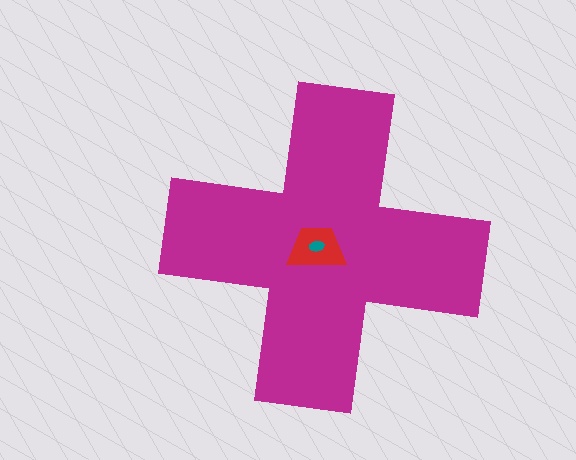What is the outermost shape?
The magenta cross.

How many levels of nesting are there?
3.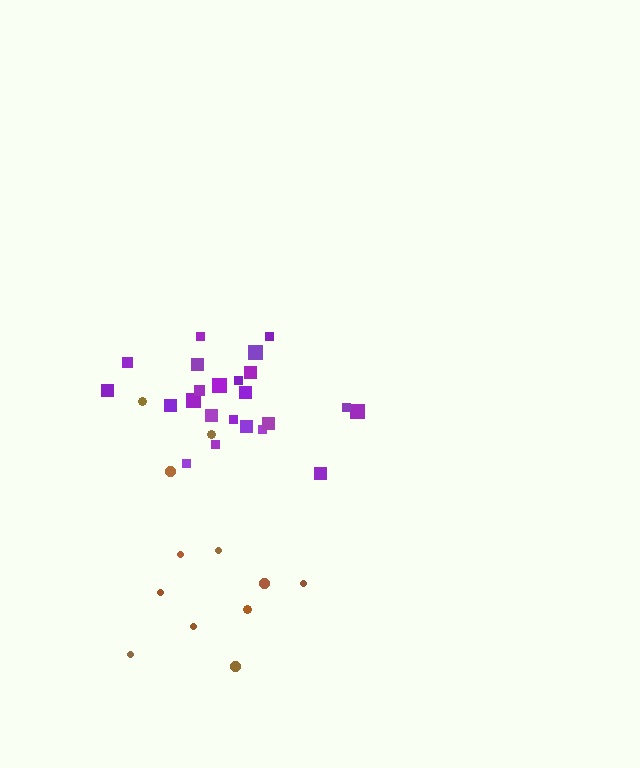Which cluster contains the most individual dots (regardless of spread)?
Purple (23).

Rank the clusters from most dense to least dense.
purple, brown.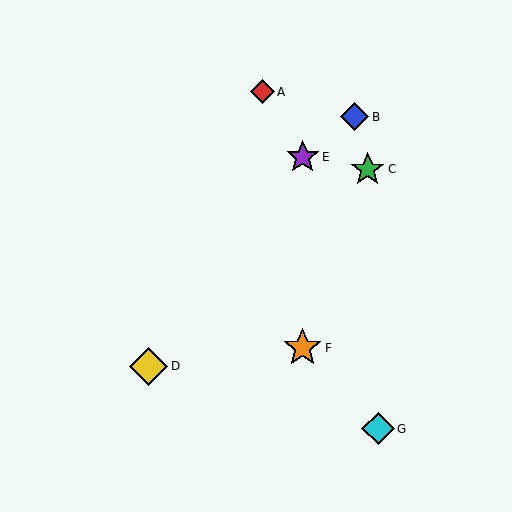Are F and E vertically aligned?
Yes, both are at x≈303.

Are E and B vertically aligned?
No, E is at x≈303 and B is at x≈355.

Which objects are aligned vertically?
Objects E, F are aligned vertically.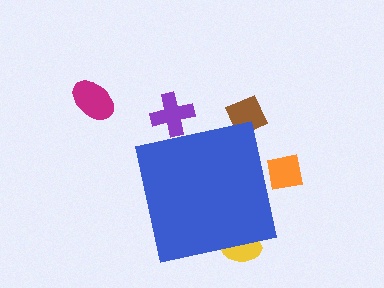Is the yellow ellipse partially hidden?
Yes, the yellow ellipse is partially hidden behind the blue square.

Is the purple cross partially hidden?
Yes, the purple cross is partially hidden behind the blue square.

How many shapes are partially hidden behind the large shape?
4 shapes are partially hidden.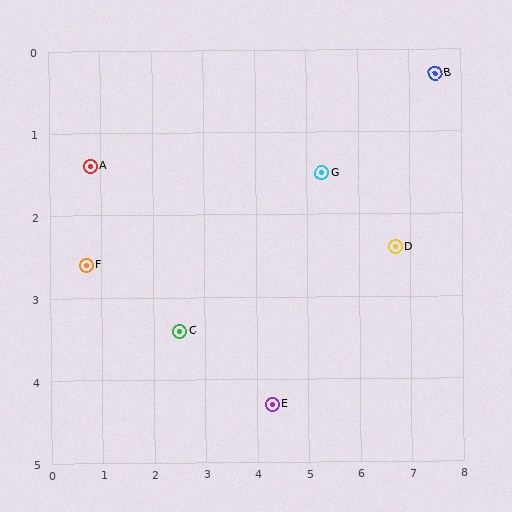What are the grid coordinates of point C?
Point C is at approximately (2.5, 3.4).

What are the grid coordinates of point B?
Point B is at approximately (7.5, 0.3).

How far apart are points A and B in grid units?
Points A and B are about 6.8 grid units apart.